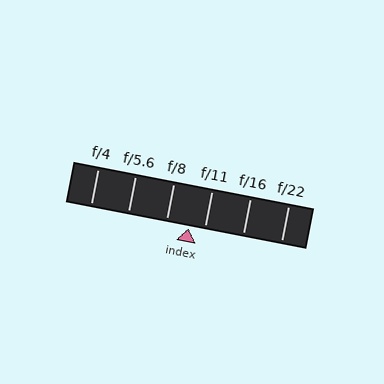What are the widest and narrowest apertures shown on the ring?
The widest aperture shown is f/4 and the narrowest is f/22.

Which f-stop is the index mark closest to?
The index mark is closest to f/11.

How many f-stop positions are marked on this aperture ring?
There are 6 f-stop positions marked.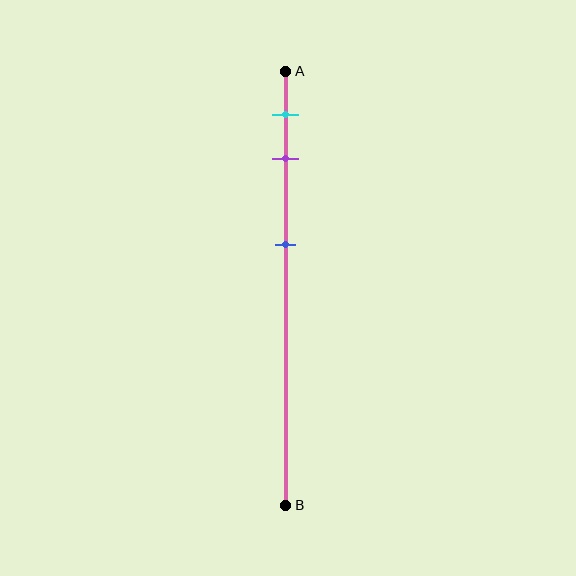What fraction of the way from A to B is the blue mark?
The blue mark is approximately 40% (0.4) of the way from A to B.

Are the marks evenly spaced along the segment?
No, the marks are not evenly spaced.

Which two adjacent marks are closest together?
The cyan and purple marks are the closest adjacent pair.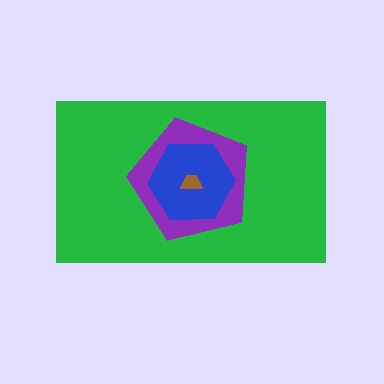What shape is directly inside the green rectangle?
The purple pentagon.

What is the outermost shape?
The green rectangle.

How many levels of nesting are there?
4.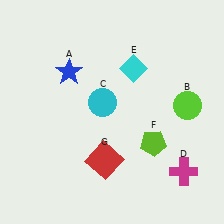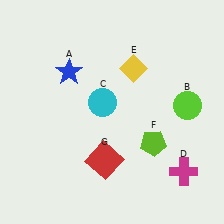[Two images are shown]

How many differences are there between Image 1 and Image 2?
There is 1 difference between the two images.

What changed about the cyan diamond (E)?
In Image 1, E is cyan. In Image 2, it changed to yellow.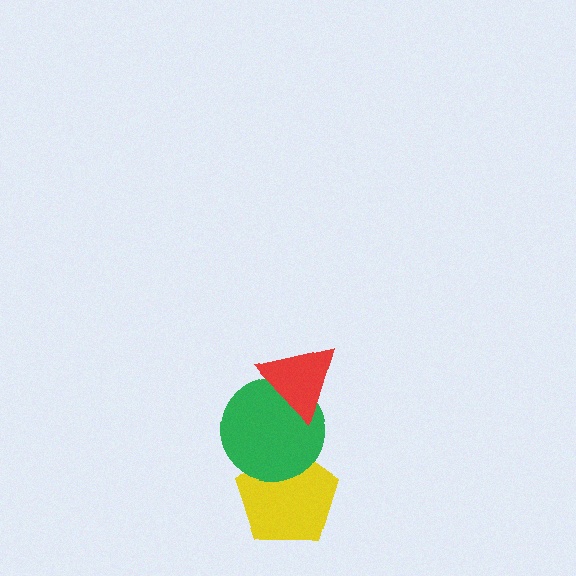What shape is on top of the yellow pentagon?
The green circle is on top of the yellow pentagon.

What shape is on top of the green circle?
The red triangle is on top of the green circle.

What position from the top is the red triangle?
The red triangle is 1st from the top.